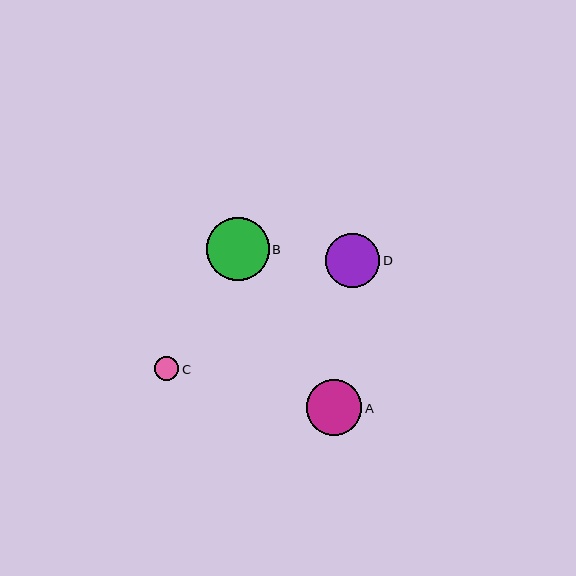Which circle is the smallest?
Circle C is the smallest with a size of approximately 24 pixels.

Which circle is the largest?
Circle B is the largest with a size of approximately 63 pixels.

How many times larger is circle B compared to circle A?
Circle B is approximately 1.1 times the size of circle A.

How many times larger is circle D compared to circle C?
Circle D is approximately 2.2 times the size of circle C.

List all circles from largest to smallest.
From largest to smallest: B, A, D, C.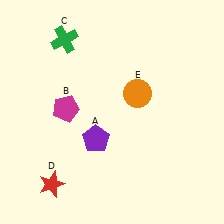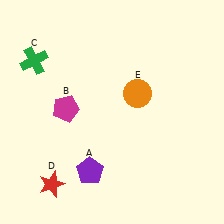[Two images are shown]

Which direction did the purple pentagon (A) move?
The purple pentagon (A) moved down.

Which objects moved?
The objects that moved are: the purple pentagon (A), the green cross (C).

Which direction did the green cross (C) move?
The green cross (C) moved left.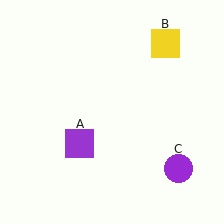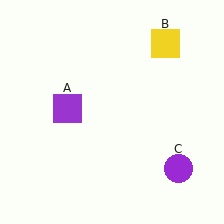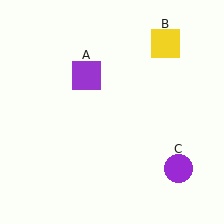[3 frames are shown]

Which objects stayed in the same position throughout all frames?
Yellow square (object B) and purple circle (object C) remained stationary.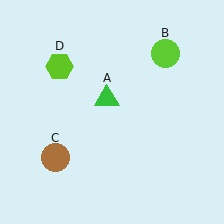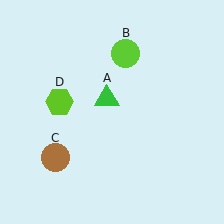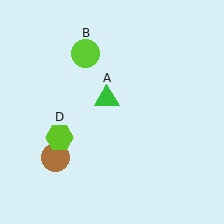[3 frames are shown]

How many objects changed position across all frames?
2 objects changed position: lime circle (object B), lime hexagon (object D).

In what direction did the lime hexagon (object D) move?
The lime hexagon (object D) moved down.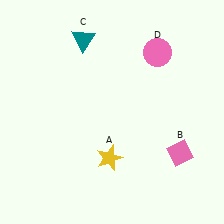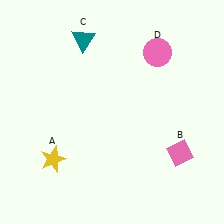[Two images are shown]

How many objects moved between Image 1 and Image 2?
1 object moved between the two images.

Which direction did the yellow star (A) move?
The yellow star (A) moved left.